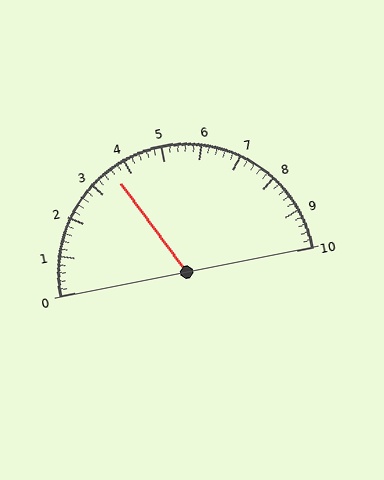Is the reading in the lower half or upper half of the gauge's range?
The reading is in the lower half of the range (0 to 10).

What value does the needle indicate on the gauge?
The needle indicates approximately 3.6.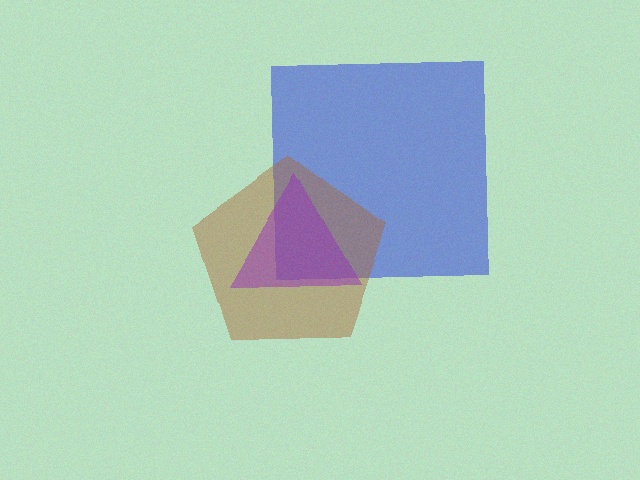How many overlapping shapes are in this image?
There are 3 overlapping shapes in the image.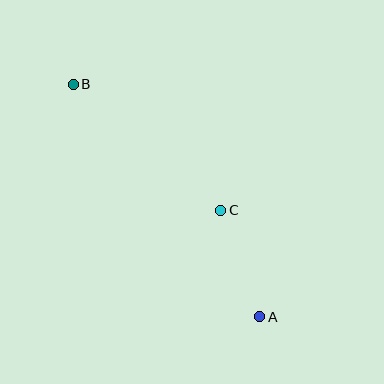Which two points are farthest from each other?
Points A and B are farthest from each other.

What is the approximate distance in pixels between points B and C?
The distance between B and C is approximately 194 pixels.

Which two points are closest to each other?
Points A and C are closest to each other.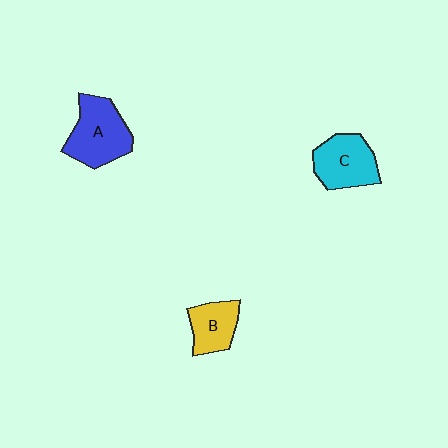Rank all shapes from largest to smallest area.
From largest to smallest: A (blue), C (cyan), B (yellow).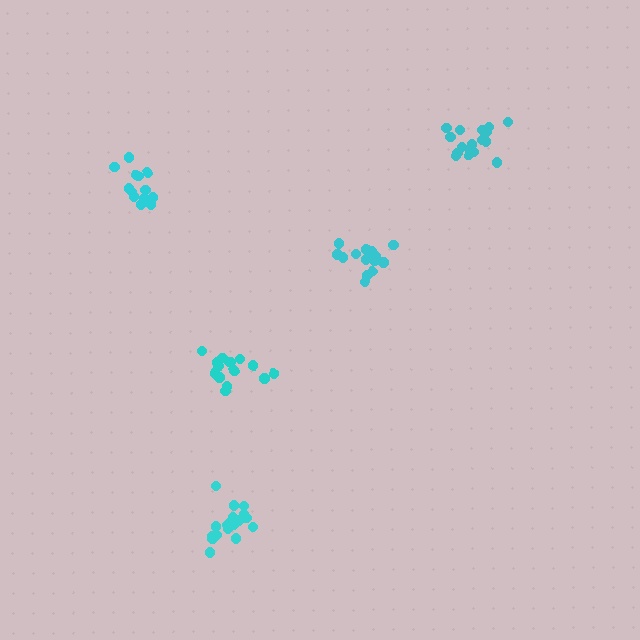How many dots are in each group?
Group 1: 16 dots, Group 2: 18 dots, Group 3: 13 dots, Group 4: 15 dots, Group 5: 18 dots (80 total).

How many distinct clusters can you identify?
There are 5 distinct clusters.